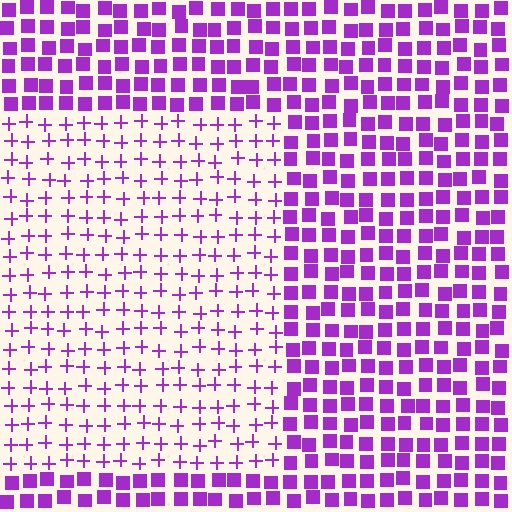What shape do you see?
I see a rectangle.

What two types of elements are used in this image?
The image uses plus signs inside the rectangle region and squares outside it.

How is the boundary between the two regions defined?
The boundary is defined by a change in element shape: plus signs inside vs. squares outside. All elements share the same color and spacing.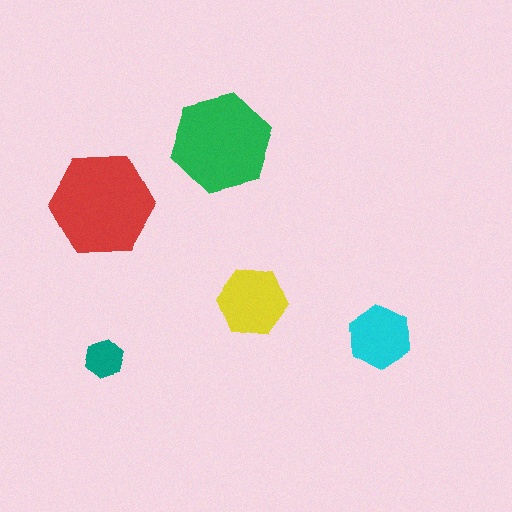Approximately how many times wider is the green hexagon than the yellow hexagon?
About 1.5 times wider.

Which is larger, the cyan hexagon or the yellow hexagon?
The yellow one.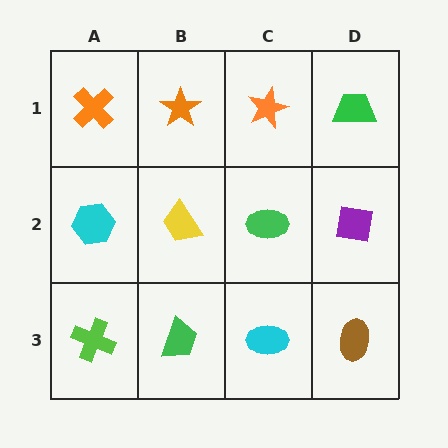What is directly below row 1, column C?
A green ellipse.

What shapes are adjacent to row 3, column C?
A green ellipse (row 2, column C), a green trapezoid (row 3, column B), a brown ellipse (row 3, column D).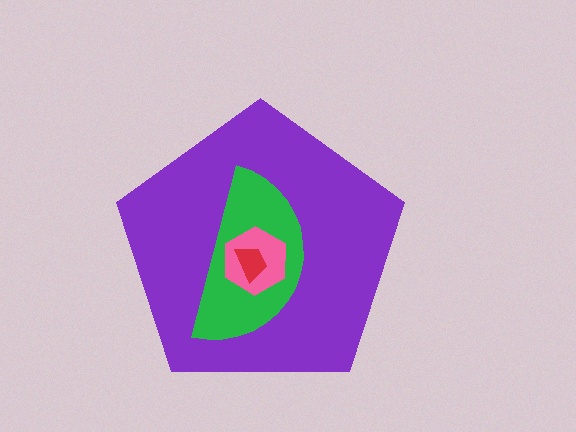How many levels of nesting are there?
4.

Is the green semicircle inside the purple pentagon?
Yes.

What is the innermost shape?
The red trapezoid.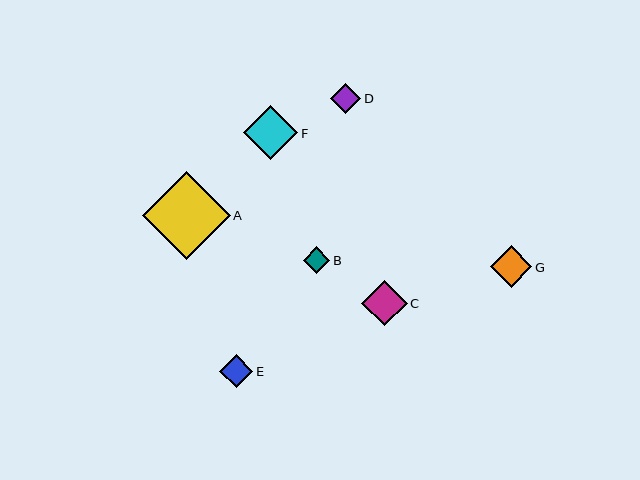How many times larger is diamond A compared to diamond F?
Diamond A is approximately 1.6 times the size of diamond F.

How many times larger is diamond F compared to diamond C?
Diamond F is approximately 1.2 times the size of diamond C.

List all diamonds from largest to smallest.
From largest to smallest: A, F, C, G, E, D, B.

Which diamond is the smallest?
Diamond B is the smallest with a size of approximately 27 pixels.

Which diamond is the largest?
Diamond A is the largest with a size of approximately 88 pixels.